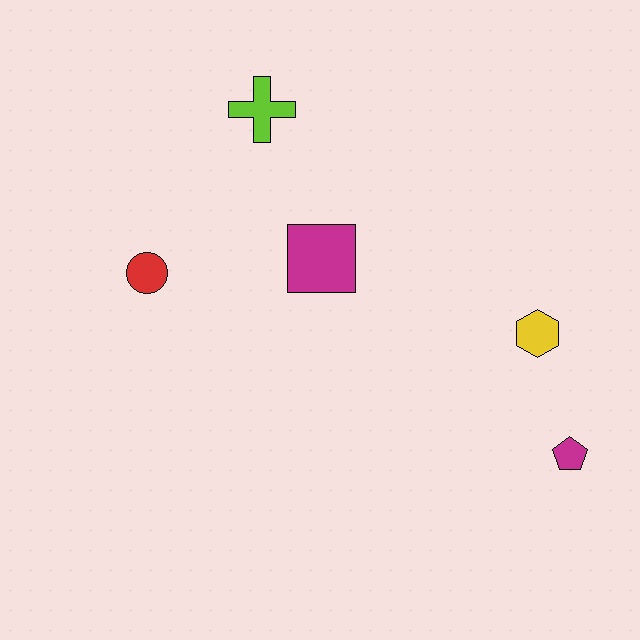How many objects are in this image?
There are 5 objects.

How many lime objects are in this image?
There is 1 lime object.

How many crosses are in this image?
There is 1 cross.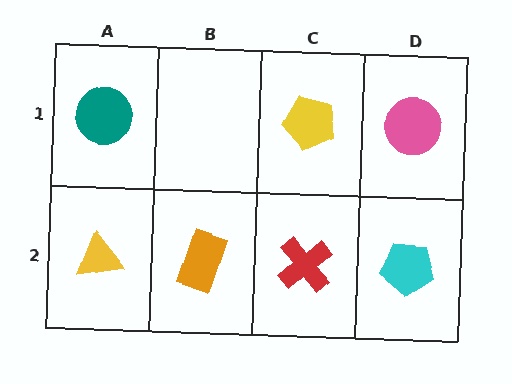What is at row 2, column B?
An orange rectangle.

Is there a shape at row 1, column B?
No, that cell is empty.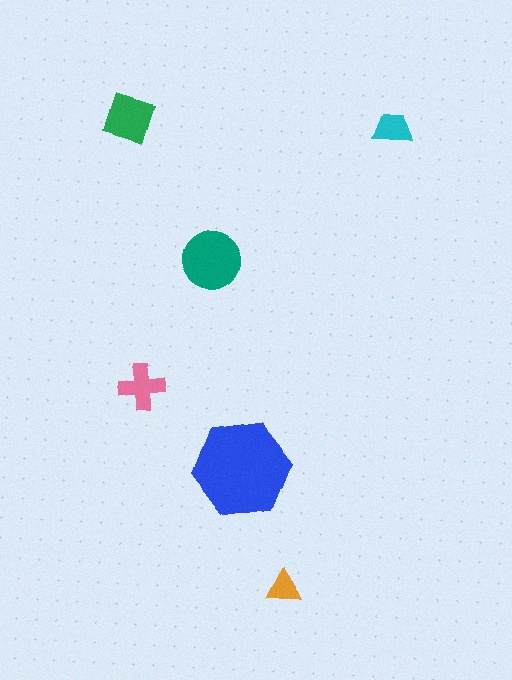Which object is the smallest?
The orange triangle.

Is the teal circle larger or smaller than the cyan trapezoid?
Larger.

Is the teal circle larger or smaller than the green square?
Larger.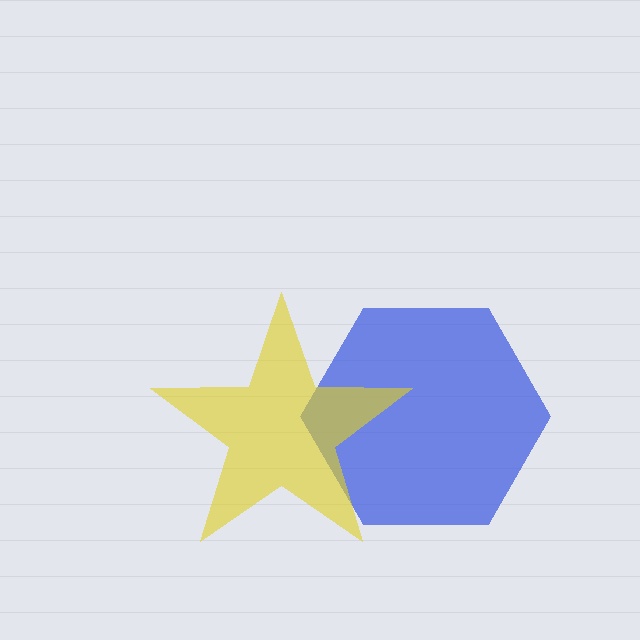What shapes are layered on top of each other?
The layered shapes are: a blue hexagon, a yellow star.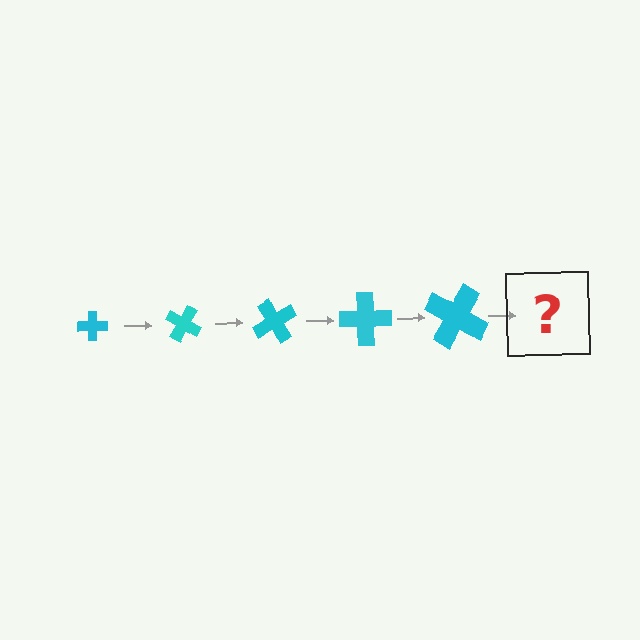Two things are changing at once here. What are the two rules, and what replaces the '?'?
The two rules are that the cross grows larger each step and it rotates 30 degrees each step. The '?' should be a cross, larger than the previous one and rotated 150 degrees from the start.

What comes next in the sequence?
The next element should be a cross, larger than the previous one and rotated 150 degrees from the start.